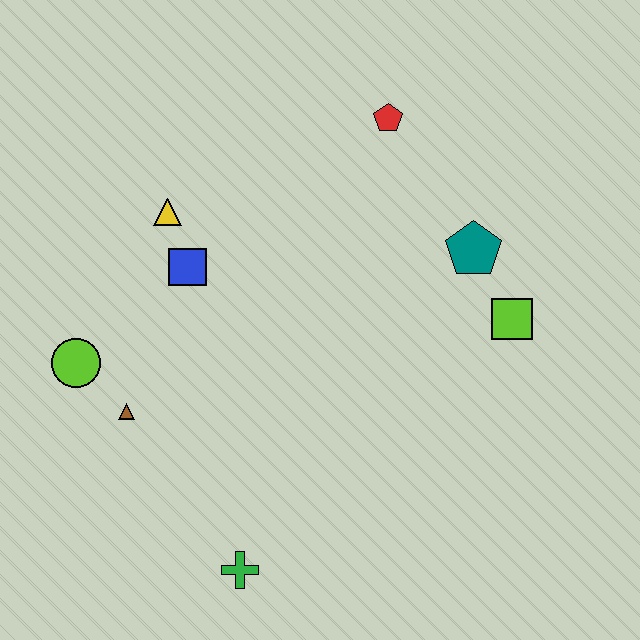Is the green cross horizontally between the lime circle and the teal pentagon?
Yes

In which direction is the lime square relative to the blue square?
The lime square is to the right of the blue square.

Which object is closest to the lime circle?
The brown triangle is closest to the lime circle.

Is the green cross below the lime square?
Yes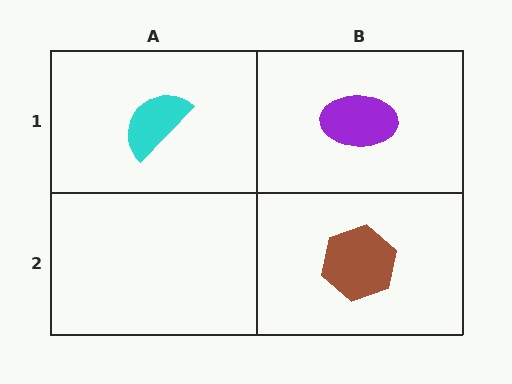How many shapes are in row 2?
1 shape.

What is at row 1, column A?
A cyan semicircle.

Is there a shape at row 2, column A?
No, that cell is empty.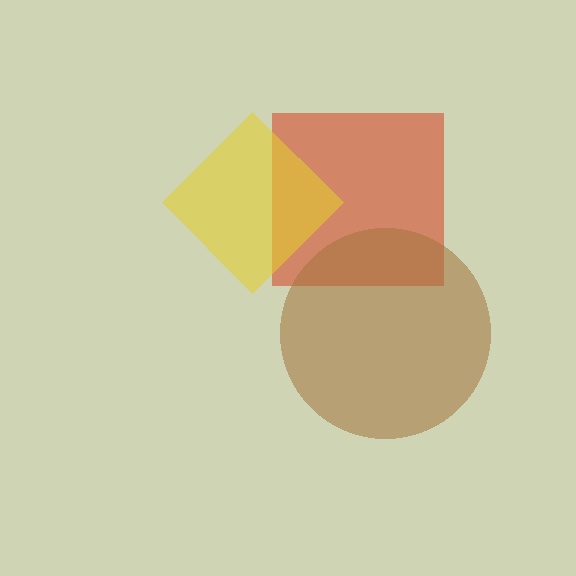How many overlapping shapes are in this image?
There are 3 overlapping shapes in the image.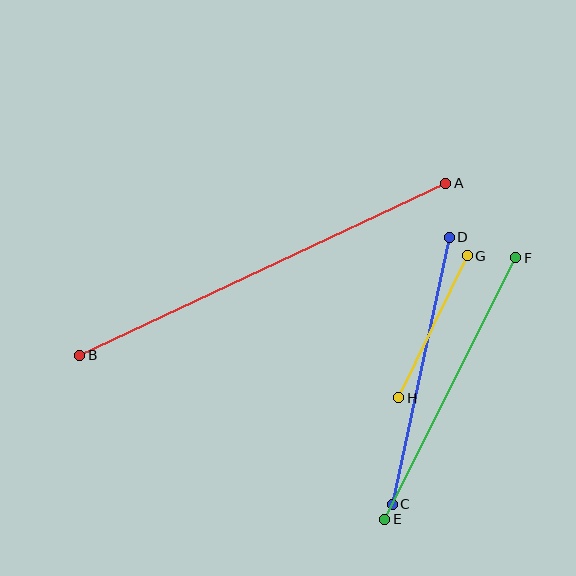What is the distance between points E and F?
The distance is approximately 293 pixels.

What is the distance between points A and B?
The distance is approximately 405 pixels.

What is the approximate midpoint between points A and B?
The midpoint is at approximately (263, 269) pixels.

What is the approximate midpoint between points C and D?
The midpoint is at approximately (421, 371) pixels.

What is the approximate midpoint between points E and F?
The midpoint is at approximately (450, 388) pixels.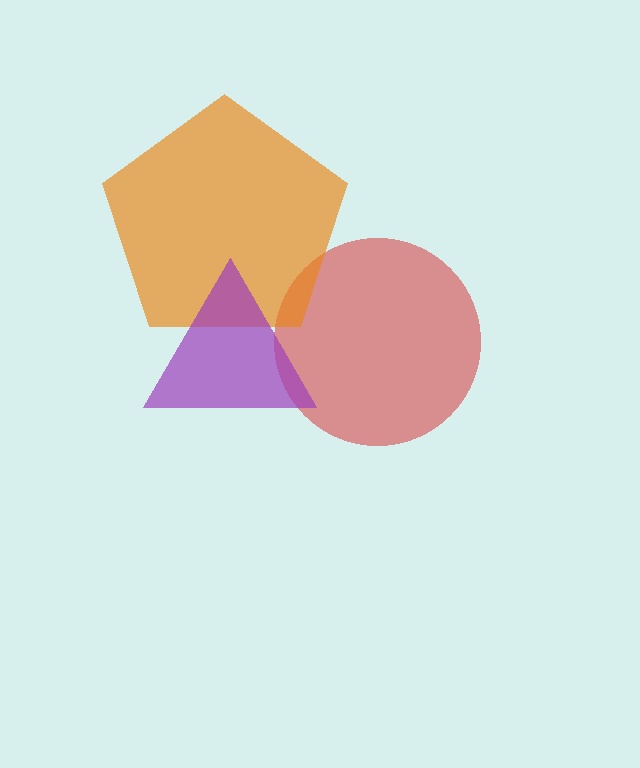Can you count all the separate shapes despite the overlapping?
Yes, there are 3 separate shapes.